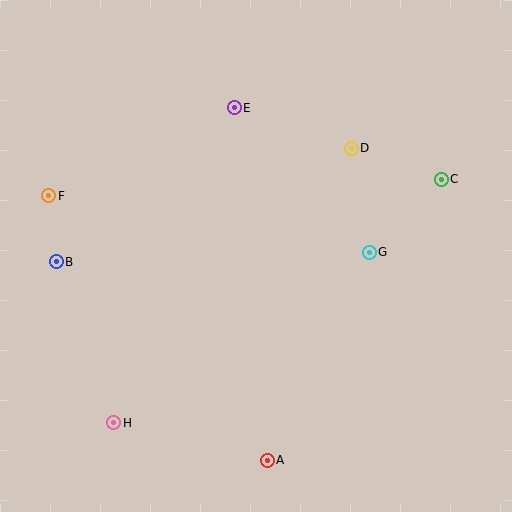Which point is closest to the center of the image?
Point G at (369, 252) is closest to the center.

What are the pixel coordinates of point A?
Point A is at (267, 460).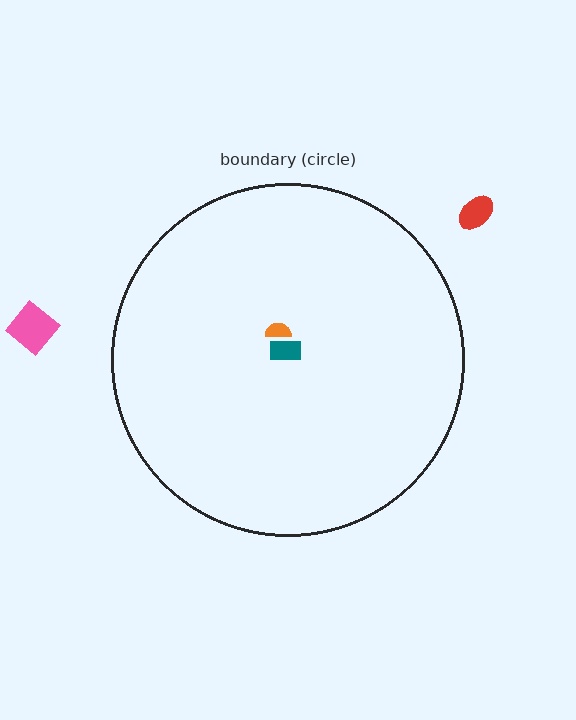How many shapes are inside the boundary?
2 inside, 2 outside.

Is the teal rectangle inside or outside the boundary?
Inside.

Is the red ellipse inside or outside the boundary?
Outside.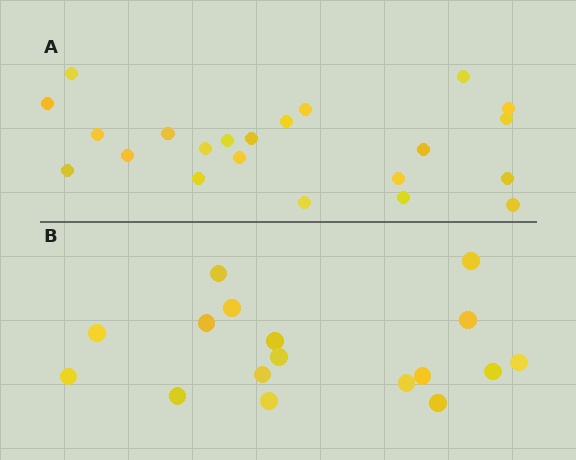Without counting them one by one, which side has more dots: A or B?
Region A (the top region) has more dots.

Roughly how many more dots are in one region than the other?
Region A has about 5 more dots than region B.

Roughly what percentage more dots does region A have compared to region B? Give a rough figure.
About 30% more.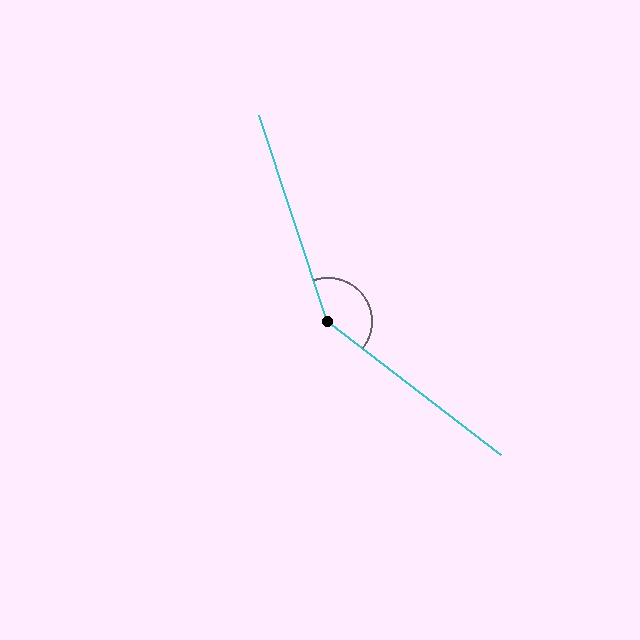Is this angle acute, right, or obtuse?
It is obtuse.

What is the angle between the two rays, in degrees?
Approximately 146 degrees.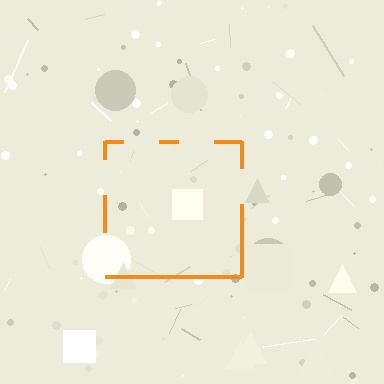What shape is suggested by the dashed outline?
The dashed outline suggests a square.